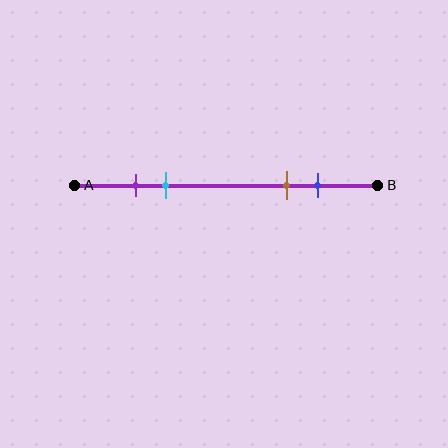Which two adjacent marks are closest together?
The purple and cyan marks are the closest adjacent pair.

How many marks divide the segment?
There are 4 marks dividing the segment.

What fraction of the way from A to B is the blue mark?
The blue mark is approximately 80% (0.8) of the way from A to B.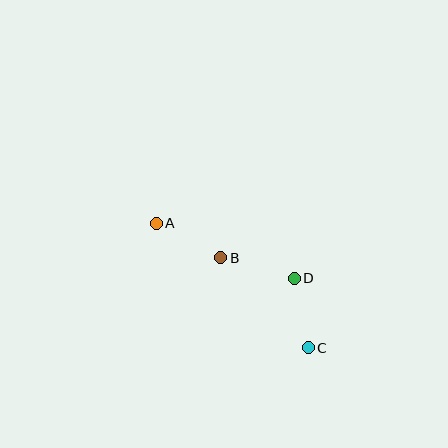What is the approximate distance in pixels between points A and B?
The distance between A and B is approximately 73 pixels.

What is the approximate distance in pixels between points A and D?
The distance between A and D is approximately 149 pixels.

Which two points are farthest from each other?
Points A and C are farthest from each other.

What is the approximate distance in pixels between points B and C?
The distance between B and C is approximately 125 pixels.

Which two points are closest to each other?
Points C and D are closest to each other.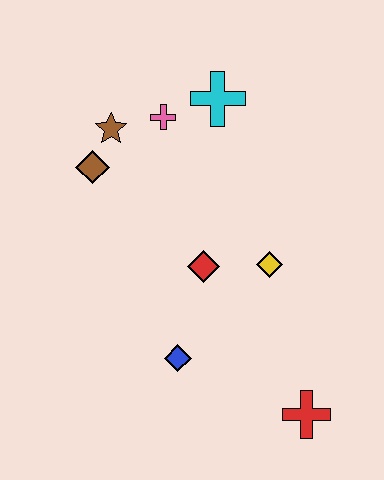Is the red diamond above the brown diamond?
No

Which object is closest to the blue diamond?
The red diamond is closest to the blue diamond.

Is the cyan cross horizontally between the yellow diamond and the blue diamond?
Yes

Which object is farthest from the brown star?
The red cross is farthest from the brown star.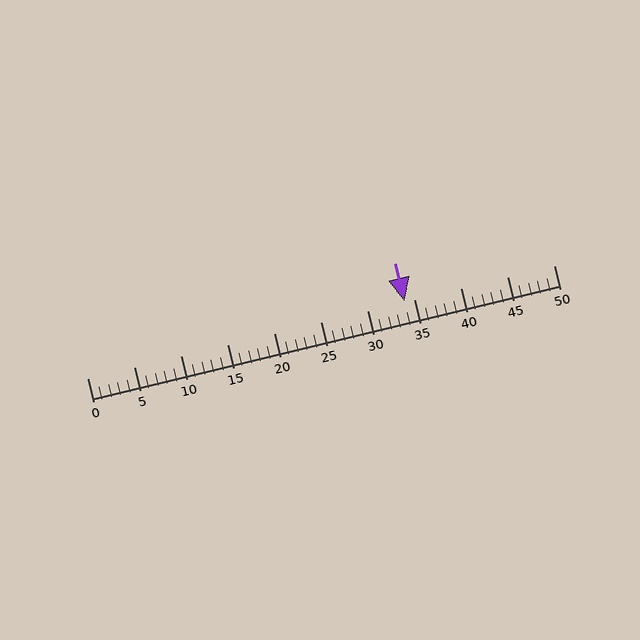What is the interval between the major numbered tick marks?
The major tick marks are spaced 5 units apart.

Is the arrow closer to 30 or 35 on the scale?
The arrow is closer to 35.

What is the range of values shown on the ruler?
The ruler shows values from 0 to 50.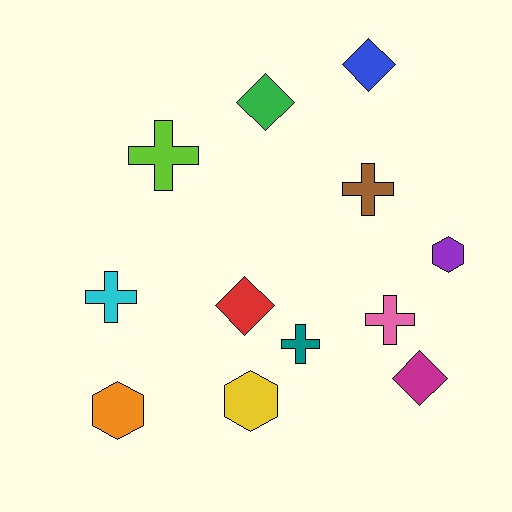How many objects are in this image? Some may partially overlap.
There are 12 objects.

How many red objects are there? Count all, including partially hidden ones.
There is 1 red object.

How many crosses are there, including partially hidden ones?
There are 5 crosses.